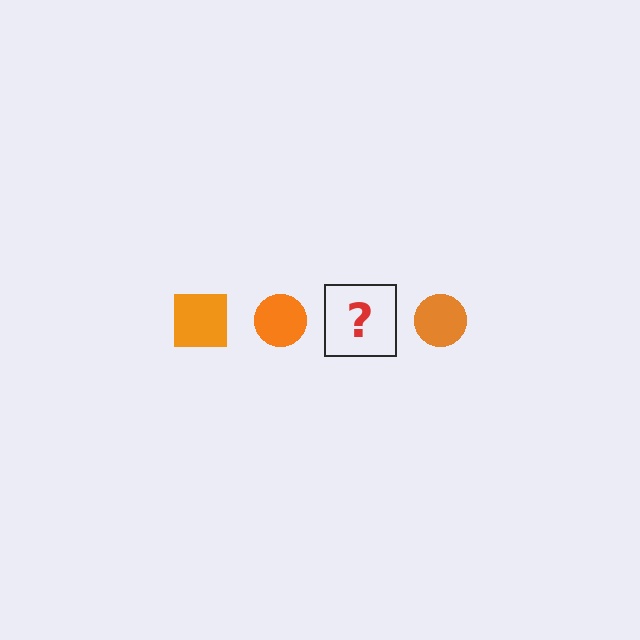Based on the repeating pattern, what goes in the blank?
The blank should be an orange square.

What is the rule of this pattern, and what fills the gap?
The rule is that the pattern cycles through square, circle shapes in orange. The gap should be filled with an orange square.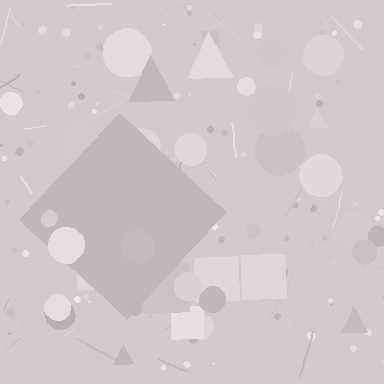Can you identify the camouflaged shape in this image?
The camouflaged shape is a diamond.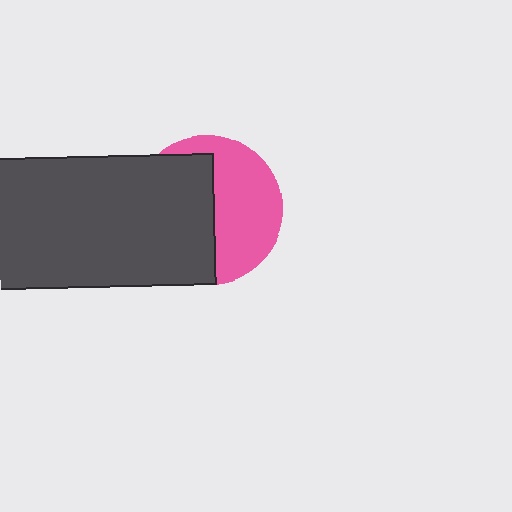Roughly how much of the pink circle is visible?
About half of it is visible (roughly 48%).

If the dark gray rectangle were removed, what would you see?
You would see the complete pink circle.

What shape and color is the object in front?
The object in front is a dark gray rectangle.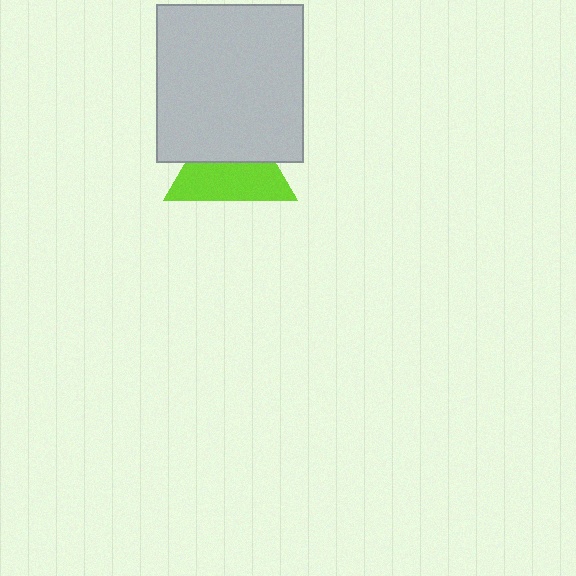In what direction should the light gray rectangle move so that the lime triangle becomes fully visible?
The light gray rectangle should move up. That is the shortest direction to clear the overlap and leave the lime triangle fully visible.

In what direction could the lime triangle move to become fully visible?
The lime triangle could move down. That would shift it out from behind the light gray rectangle entirely.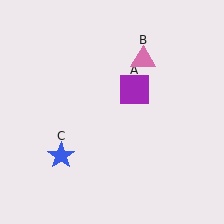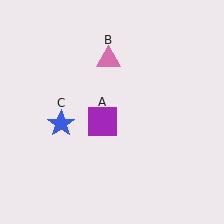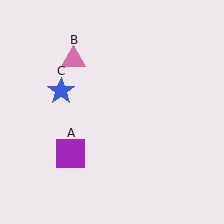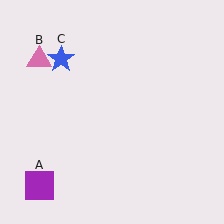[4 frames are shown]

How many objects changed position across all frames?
3 objects changed position: purple square (object A), pink triangle (object B), blue star (object C).